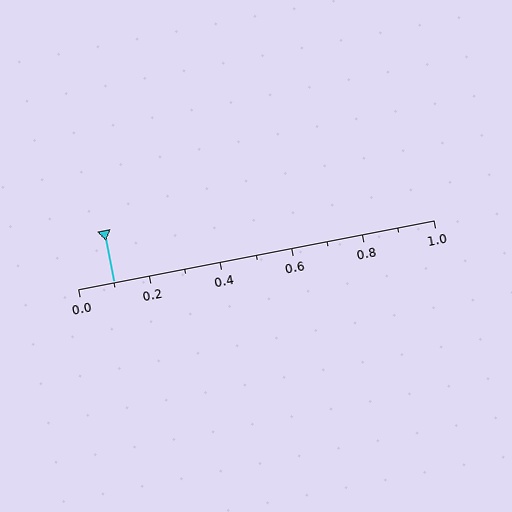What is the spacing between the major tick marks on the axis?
The major ticks are spaced 0.2 apart.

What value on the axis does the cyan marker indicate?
The marker indicates approximately 0.1.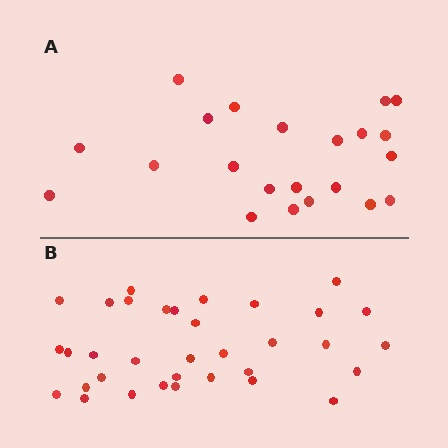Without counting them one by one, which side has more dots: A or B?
Region B (the bottom region) has more dots.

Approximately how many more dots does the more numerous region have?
Region B has roughly 12 or so more dots than region A.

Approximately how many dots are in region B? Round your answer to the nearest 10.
About 30 dots. (The exact count is 34, which rounds to 30.)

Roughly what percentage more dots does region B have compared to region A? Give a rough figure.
About 55% more.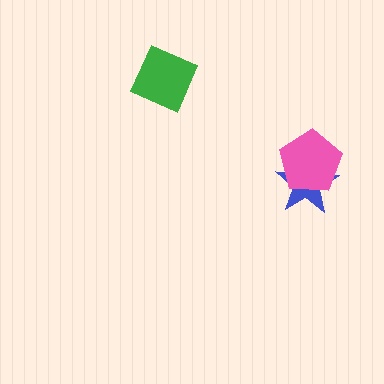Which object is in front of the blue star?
The pink pentagon is in front of the blue star.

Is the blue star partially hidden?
Yes, it is partially covered by another shape.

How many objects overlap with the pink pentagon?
1 object overlaps with the pink pentagon.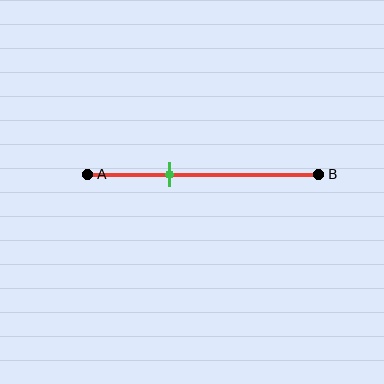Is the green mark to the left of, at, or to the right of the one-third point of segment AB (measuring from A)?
The green mark is approximately at the one-third point of segment AB.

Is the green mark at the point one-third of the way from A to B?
Yes, the mark is approximately at the one-third point.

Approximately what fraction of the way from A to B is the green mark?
The green mark is approximately 35% of the way from A to B.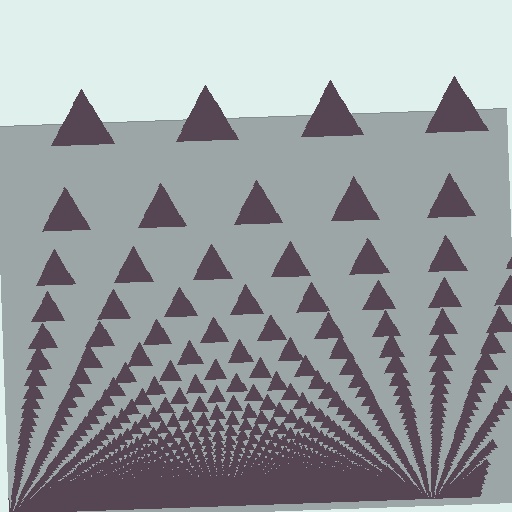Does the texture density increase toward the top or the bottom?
Density increases toward the bottom.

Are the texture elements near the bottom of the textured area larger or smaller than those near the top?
Smaller. The gradient is inverted — elements near the bottom are smaller and denser.